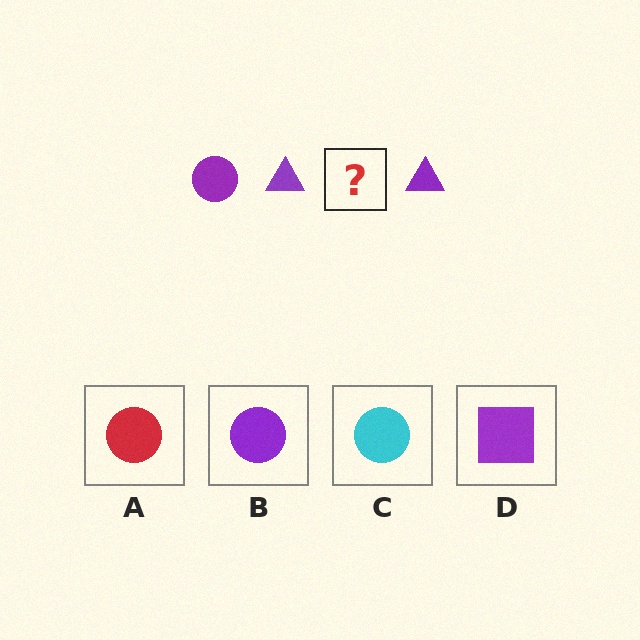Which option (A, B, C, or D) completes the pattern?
B.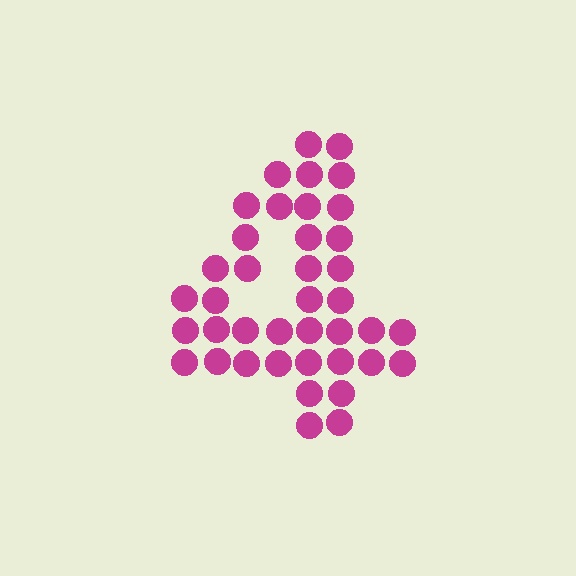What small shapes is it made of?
It is made of small circles.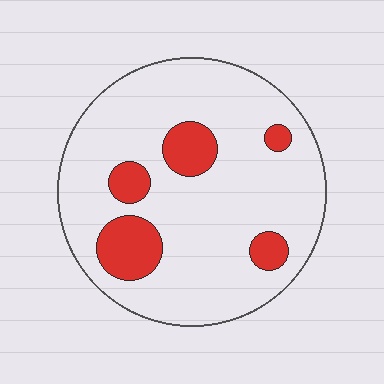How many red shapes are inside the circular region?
5.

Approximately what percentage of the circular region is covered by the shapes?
Approximately 15%.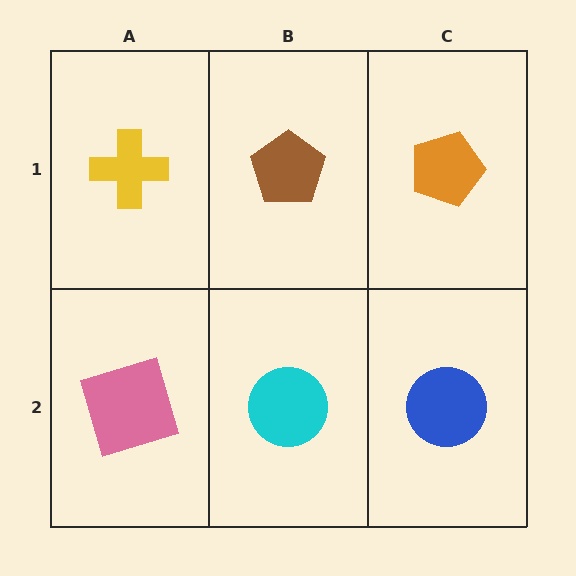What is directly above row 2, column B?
A brown pentagon.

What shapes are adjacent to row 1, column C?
A blue circle (row 2, column C), a brown pentagon (row 1, column B).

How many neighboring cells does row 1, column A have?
2.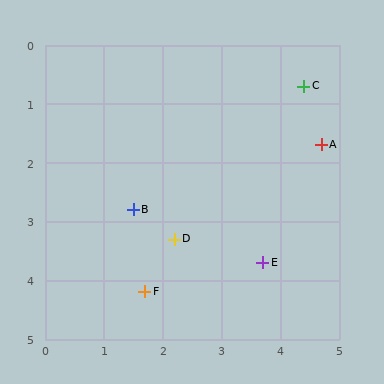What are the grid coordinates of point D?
Point D is at approximately (2.2, 3.3).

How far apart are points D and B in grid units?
Points D and B are about 0.9 grid units apart.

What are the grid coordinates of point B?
Point B is at approximately (1.5, 2.8).